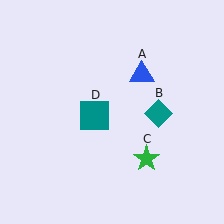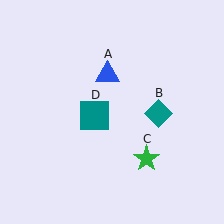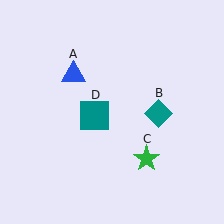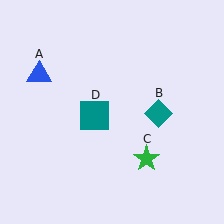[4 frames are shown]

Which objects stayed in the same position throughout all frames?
Teal diamond (object B) and green star (object C) and teal square (object D) remained stationary.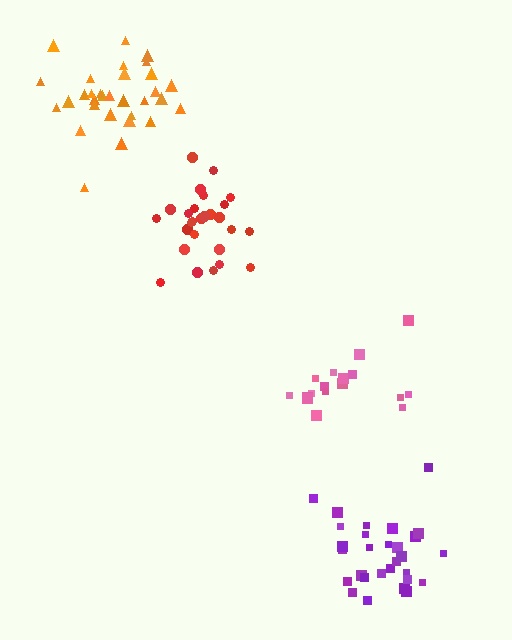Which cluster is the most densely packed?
Red.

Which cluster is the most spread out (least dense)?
Pink.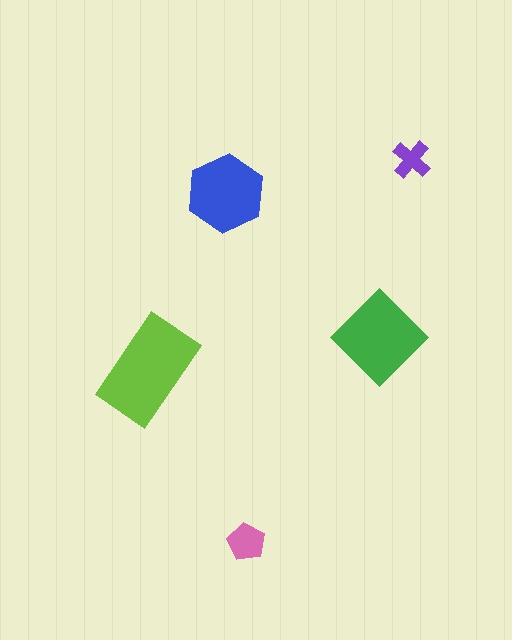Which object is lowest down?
The pink pentagon is bottommost.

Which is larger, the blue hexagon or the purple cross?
The blue hexagon.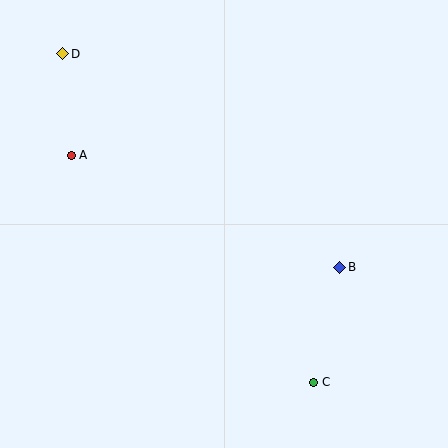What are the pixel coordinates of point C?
Point C is at (314, 382).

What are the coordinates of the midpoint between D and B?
The midpoint between D and B is at (201, 161).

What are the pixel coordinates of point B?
Point B is at (340, 267).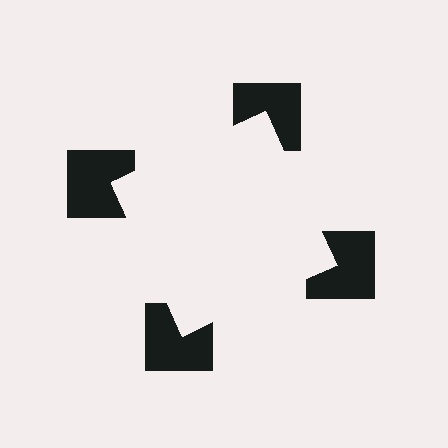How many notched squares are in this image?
There are 4 — one at each vertex of the illusory square.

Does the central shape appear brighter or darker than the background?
It typically appears slightly brighter than the background, even though no actual brightness change is drawn.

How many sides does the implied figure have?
4 sides.